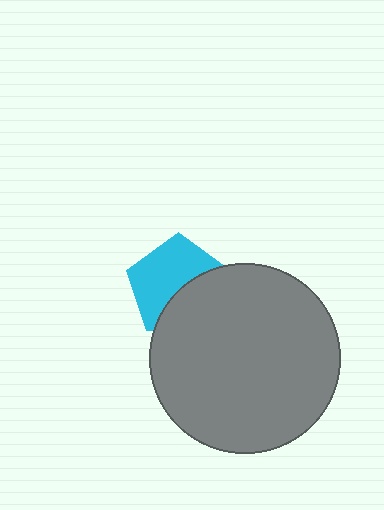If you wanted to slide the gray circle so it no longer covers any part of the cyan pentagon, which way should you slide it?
Slide it toward the lower-right — that is the most direct way to separate the two shapes.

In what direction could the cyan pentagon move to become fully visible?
The cyan pentagon could move toward the upper-left. That would shift it out from behind the gray circle entirely.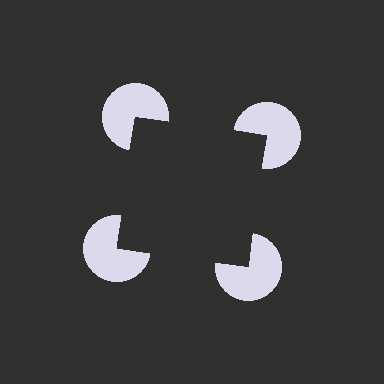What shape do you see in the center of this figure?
An illusory square — its edges are inferred from the aligned wedge cuts in the pac-man discs, not physically drawn.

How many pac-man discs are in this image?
There are 4 — one at each vertex of the illusory square.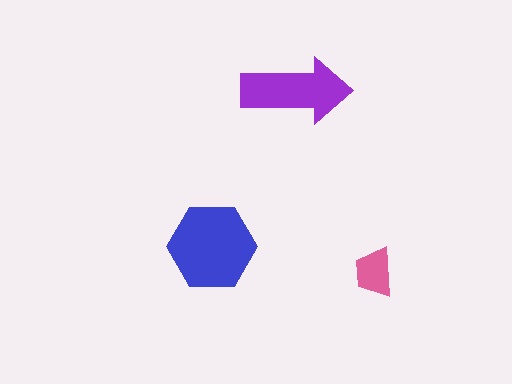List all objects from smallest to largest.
The pink trapezoid, the purple arrow, the blue hexagon.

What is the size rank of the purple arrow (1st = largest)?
2nd.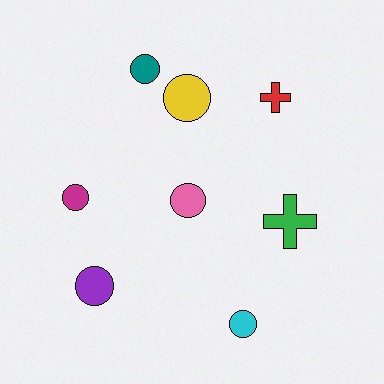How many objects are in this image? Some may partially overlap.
There are 8 objects.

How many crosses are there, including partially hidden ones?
There are 2 crosses.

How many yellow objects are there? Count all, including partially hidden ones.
There is 1 yellow object.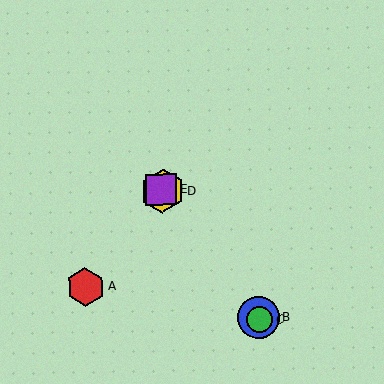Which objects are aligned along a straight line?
Objects B, C, D, E are aligned along a straight line.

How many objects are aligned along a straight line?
4 objects (B, C, D, E) are aligned along a straight line.